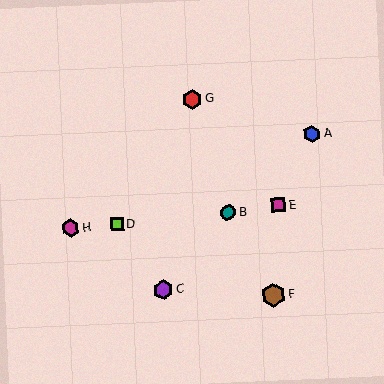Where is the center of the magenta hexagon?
The center of the magenta hexagon is at (70, 228).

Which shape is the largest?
The brown hexagon (labeled F) is the largest.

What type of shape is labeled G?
Shape G is a red hexagon.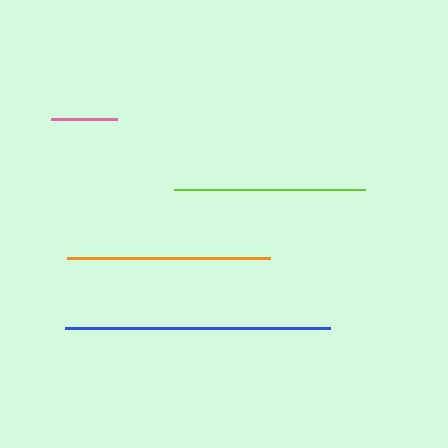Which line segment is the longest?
The blue line is the longest at approximately 265 pixels.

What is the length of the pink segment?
The pink segment is approximately 66 pixels long.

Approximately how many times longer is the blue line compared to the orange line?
The blue line is approximately 1.3 times the length of the orange line.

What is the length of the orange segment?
The orange segment is approximately 202 pixels long.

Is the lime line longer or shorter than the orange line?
The orange line is longer than the lime line.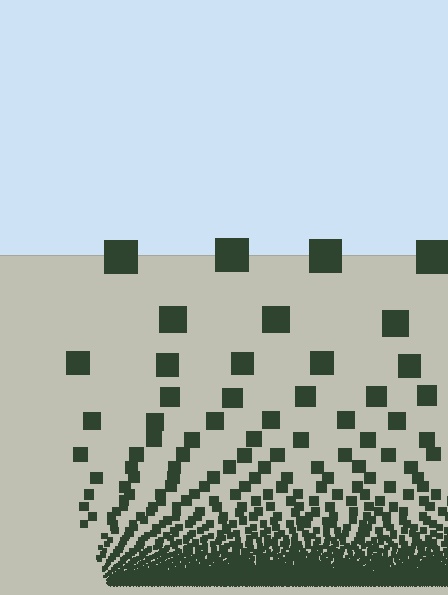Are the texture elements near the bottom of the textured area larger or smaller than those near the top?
Smaller. The gradient is inverted — elements near the bottom are smaller and denser.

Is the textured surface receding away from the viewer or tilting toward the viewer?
The surface appears to tilt toward the viewer. Texture elements get larger and sparser toward the top.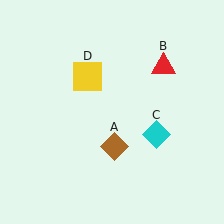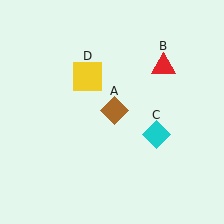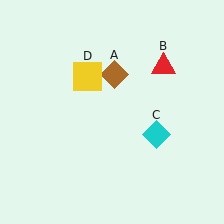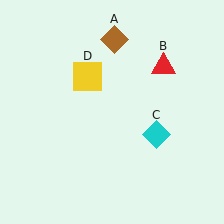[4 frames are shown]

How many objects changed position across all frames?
1 object changed position: brown diamond (object A).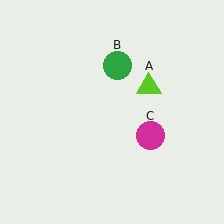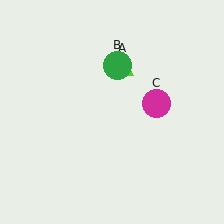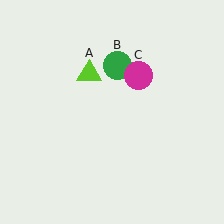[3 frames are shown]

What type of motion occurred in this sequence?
The lime triangle (object A), magenta circle (object C) rotated counterclockwise around the center of the scene.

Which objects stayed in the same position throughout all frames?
Green circle (object B) remained stationary.